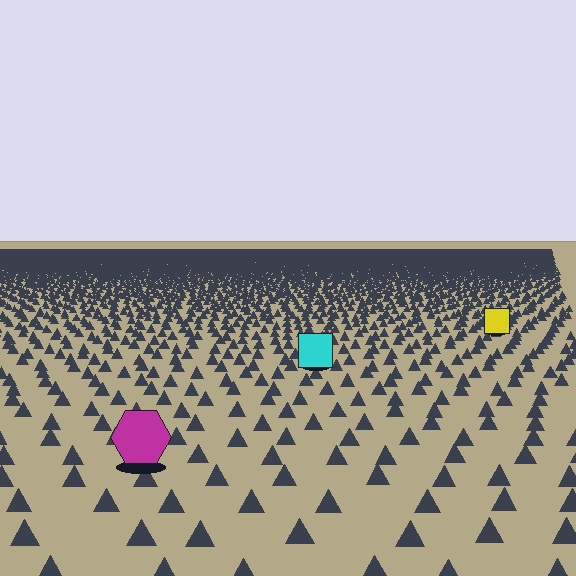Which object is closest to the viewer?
The magenta hexagon is closest. The texture marks near it are larger and more spread out.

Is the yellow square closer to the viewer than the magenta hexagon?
No. The magenta hexagon is closer — you can tell from the texture gradient: the ground texture is coarser near it.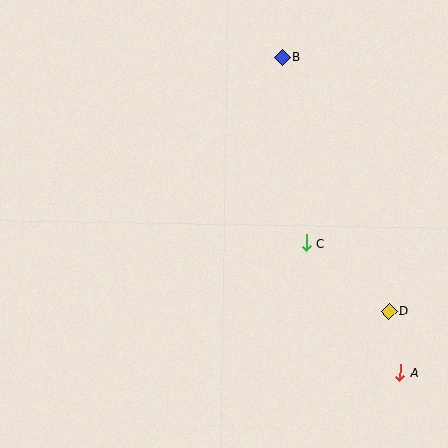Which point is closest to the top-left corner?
Point B is closest to the top-left corner.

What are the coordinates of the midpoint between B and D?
The midpoint between B and D is at (335, 184).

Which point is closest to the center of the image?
Point C at (306, 243) is closest to the center.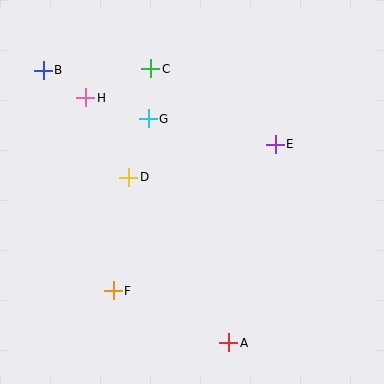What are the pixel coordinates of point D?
Point D is at (128, 177).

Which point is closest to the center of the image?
Point D at (128, 177) is closest to the center.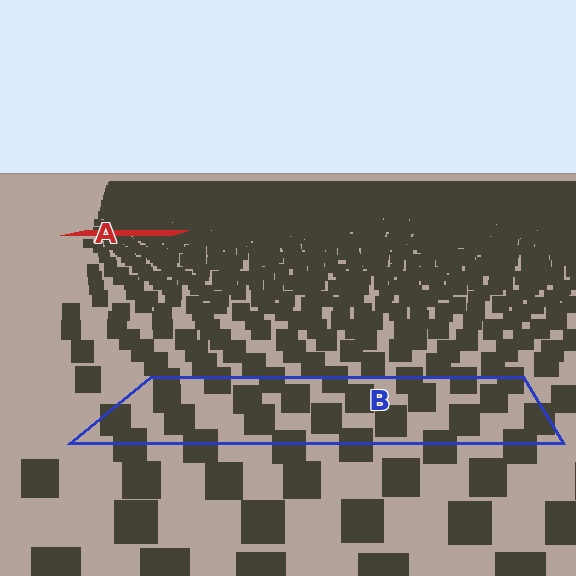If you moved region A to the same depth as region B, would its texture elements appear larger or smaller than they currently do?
They would appear larger. At a closer depth, the same texture elements are projected at a bigger on-screen size.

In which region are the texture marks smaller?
The texture marks are smaller in region A, because it is farther away.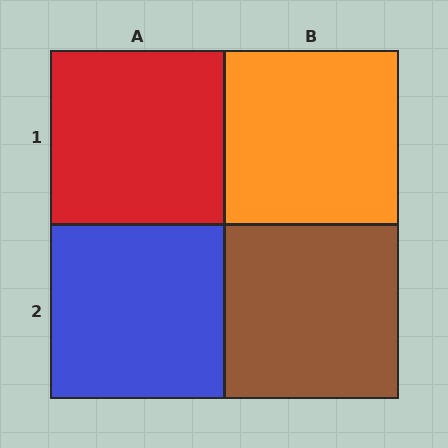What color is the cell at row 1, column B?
Orange.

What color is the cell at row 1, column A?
Red.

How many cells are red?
1 cell is red.